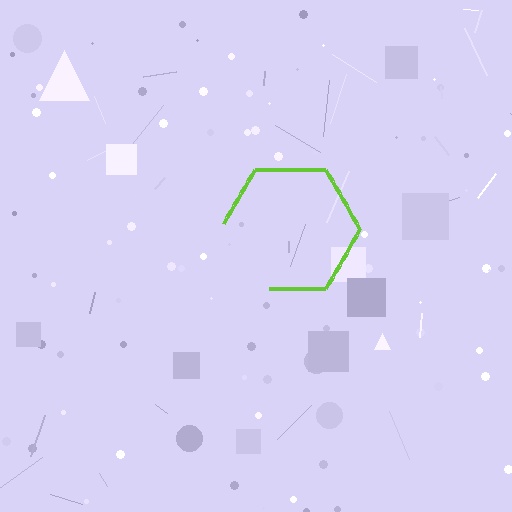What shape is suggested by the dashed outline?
The dashed outline suggests a hexagon.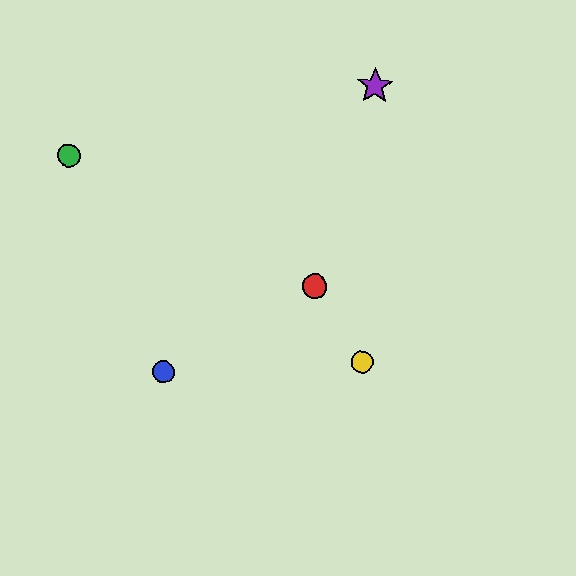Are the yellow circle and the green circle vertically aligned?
No, the yellow circle is at x≈362 and the green circle is at x≈69.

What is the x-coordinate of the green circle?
The green circle is at x≈69.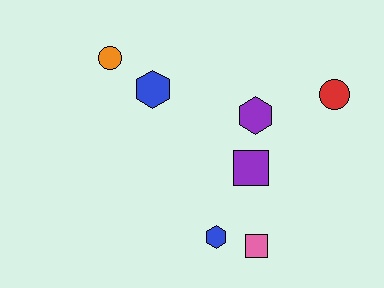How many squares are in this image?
There are 2 squares.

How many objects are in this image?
There are 7 objects.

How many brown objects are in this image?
There are no brown objects.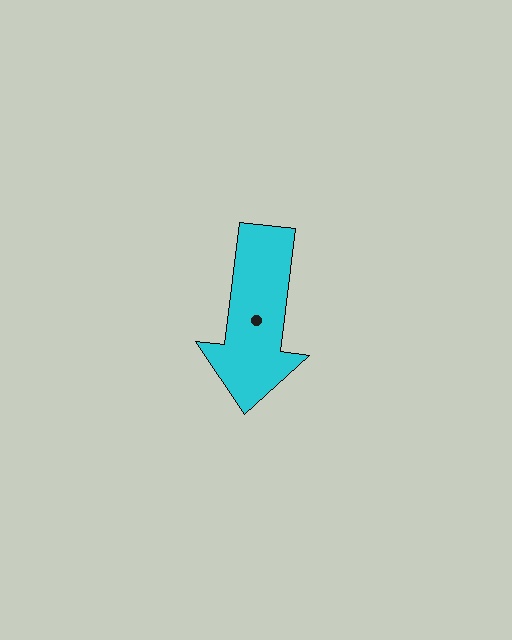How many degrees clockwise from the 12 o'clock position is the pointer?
Approximately 187 degrees.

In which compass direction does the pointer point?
South.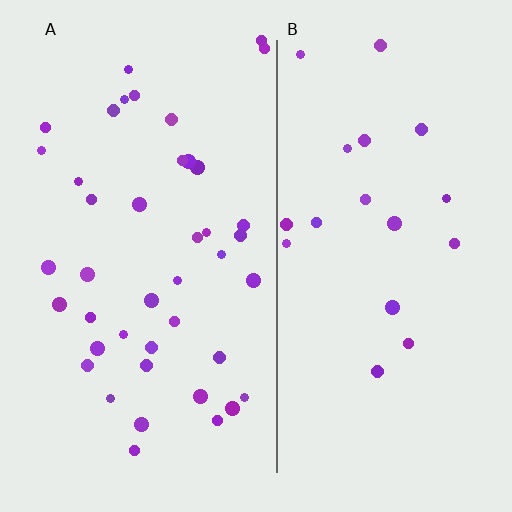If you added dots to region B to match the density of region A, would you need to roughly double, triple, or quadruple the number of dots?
Approximately double.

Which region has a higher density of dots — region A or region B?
A (the left).